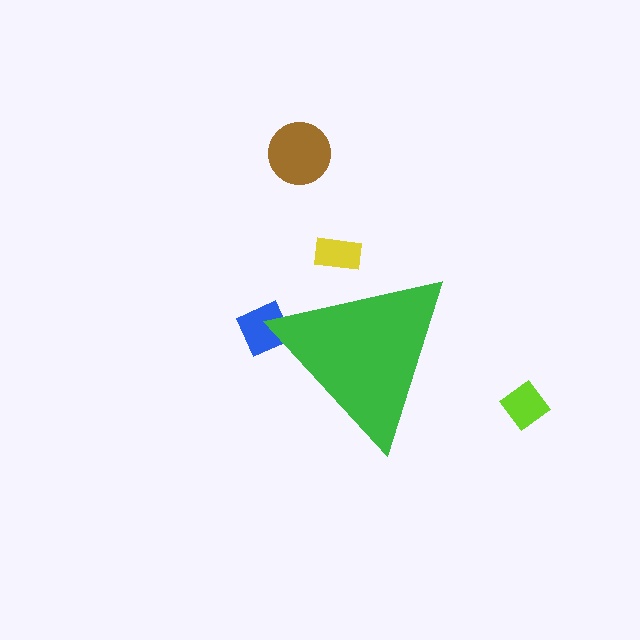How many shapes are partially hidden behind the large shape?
2 shapes are partially hidden.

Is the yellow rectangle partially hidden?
Yes, the yellow rectangle is partially hidden behind the green triangle.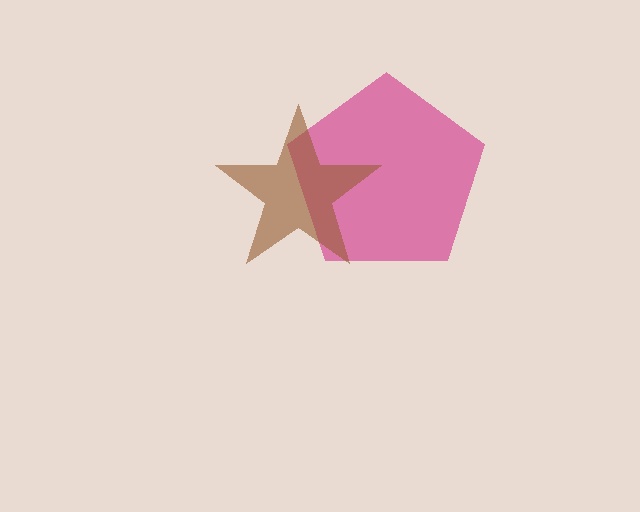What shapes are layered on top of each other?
The layered shapes are: a magenta pentagon, a brown star.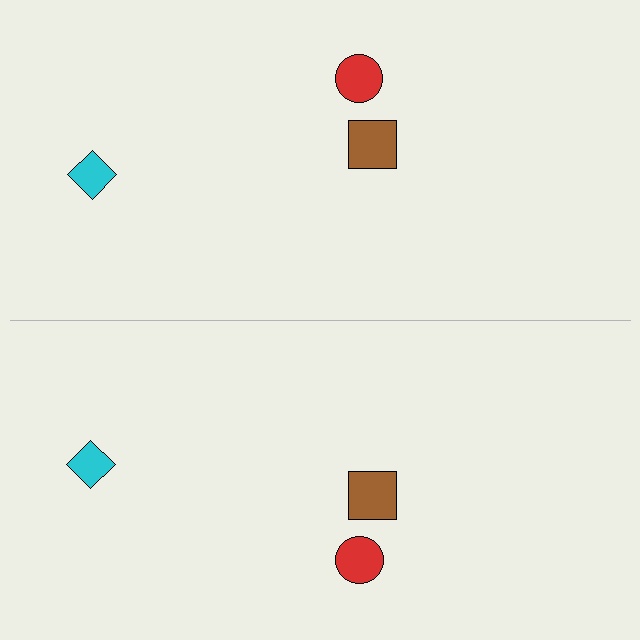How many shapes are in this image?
There are 6 shapes in this image.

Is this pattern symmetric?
Yes, this pattern has bilateral (reflection) symmetry.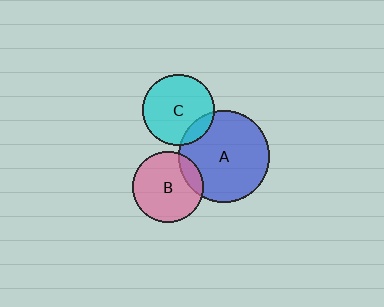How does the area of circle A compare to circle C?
Approximately 1.6 times.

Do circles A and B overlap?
Yes.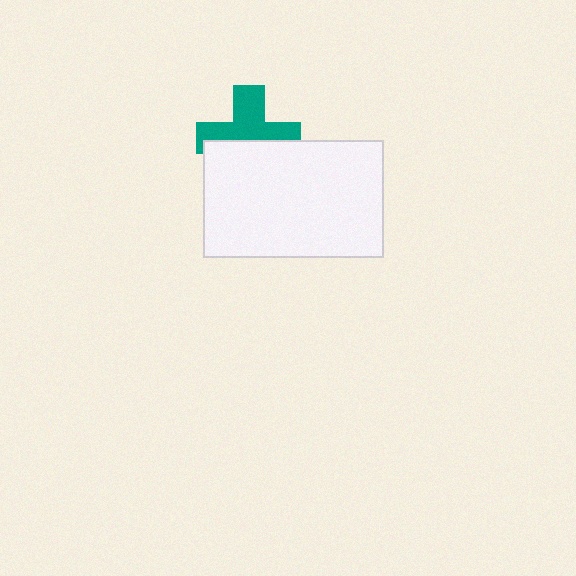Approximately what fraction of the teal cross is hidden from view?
Roughly 45% of the teal cross is hidden behind the white rectangle.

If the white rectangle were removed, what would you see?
You would see the complete teal cross.